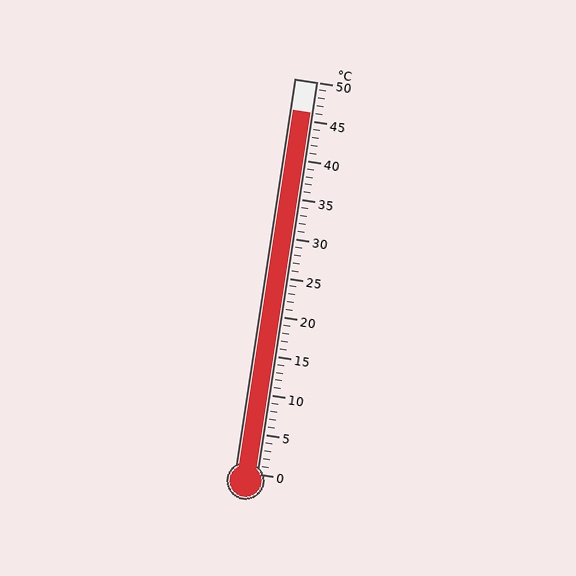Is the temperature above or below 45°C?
The temperature is above 45°C.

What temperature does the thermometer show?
The thermometer shows approximately 46°C.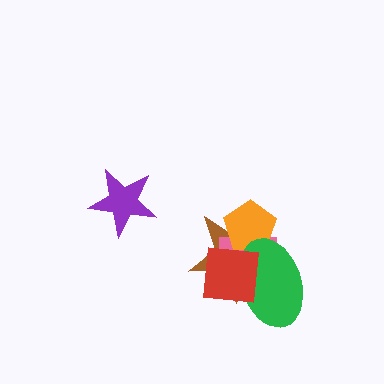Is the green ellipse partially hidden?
Yes, it is partially covered by another shape.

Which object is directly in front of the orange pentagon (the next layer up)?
The green ellipse is directly in front of the orange pentagon.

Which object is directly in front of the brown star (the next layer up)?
The pink cross is directly in front of the brown star.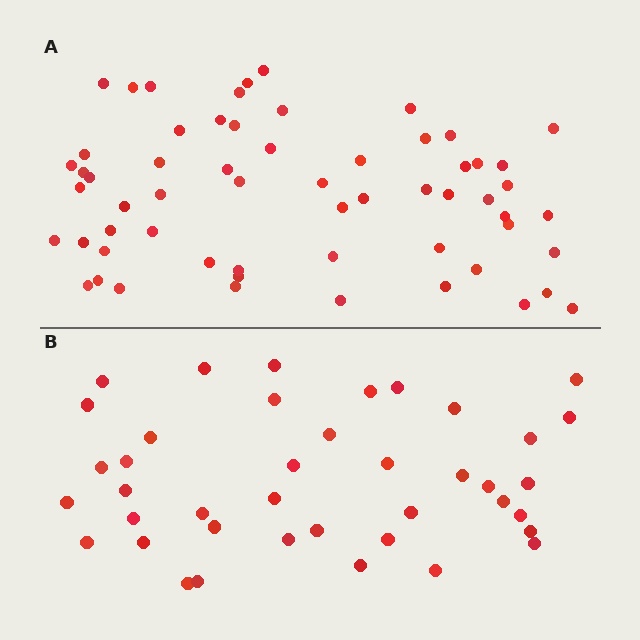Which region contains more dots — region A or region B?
Region A (the top region) has more dots.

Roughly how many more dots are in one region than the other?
Region A has approximately 20 more dots than region B.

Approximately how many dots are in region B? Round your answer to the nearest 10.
About 40 dots.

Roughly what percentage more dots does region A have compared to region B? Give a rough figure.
About 50% more.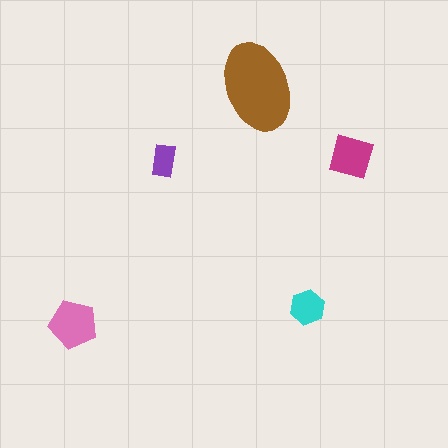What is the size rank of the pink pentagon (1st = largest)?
2nd.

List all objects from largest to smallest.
The brown ellipse, the pink pentagon, the magenta diamond, the cyan hexagon, the purple rectangle.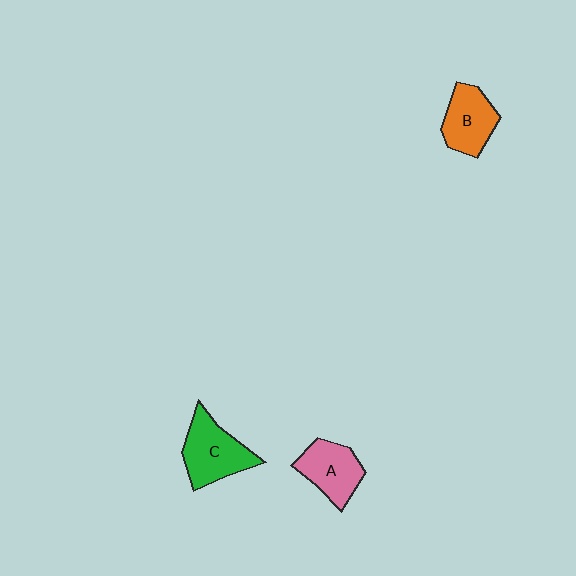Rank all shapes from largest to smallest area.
From largest to smallest: C (green), A (pink), B (orange).